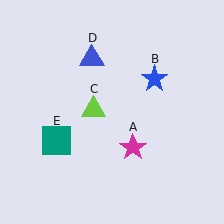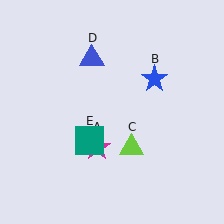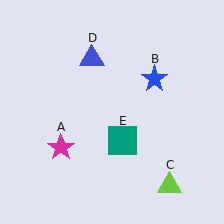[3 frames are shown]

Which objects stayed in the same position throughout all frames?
Blue star (object B) and blue triangle (object D) remained stationary.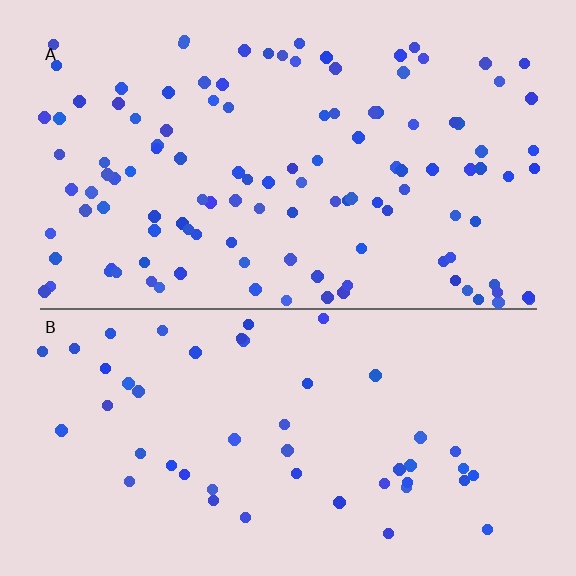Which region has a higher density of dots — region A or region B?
A (the top).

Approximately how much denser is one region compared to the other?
Approximately 2.4× — region A over region B.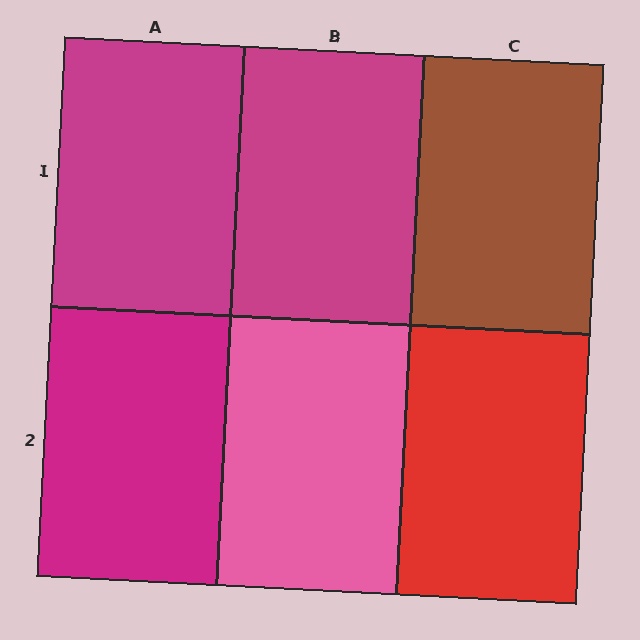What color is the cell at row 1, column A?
Magenta.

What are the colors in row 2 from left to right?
Magenta, pink, red.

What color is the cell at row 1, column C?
Brown.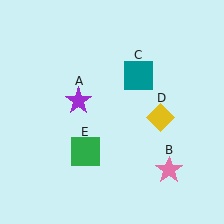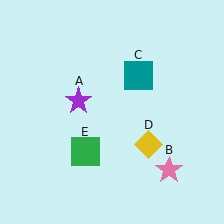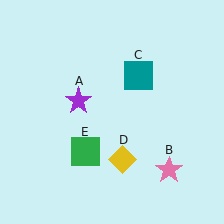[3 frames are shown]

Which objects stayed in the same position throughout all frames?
Purple star (object A) and pink star (object B) and teal square (object C) and green square (object E) remained stationary.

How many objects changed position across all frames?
1 object changed position: yellow diamond (object D).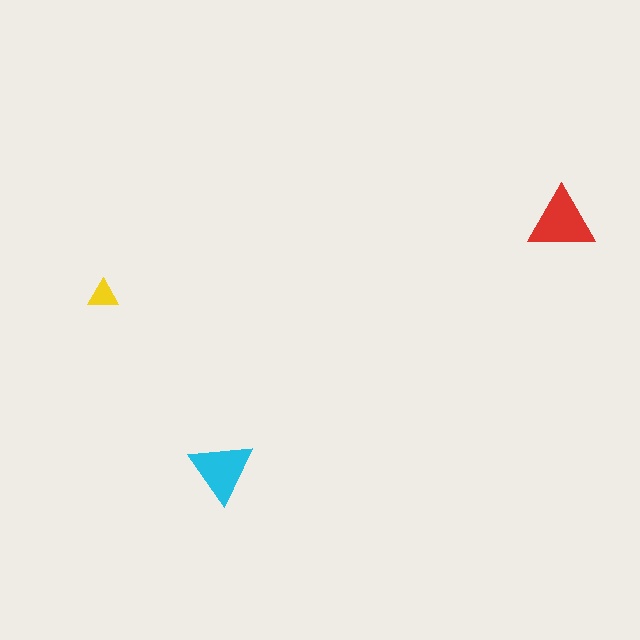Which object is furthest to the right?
The red triangle is rightmost.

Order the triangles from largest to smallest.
the red one, the cyan one, the yellow one.